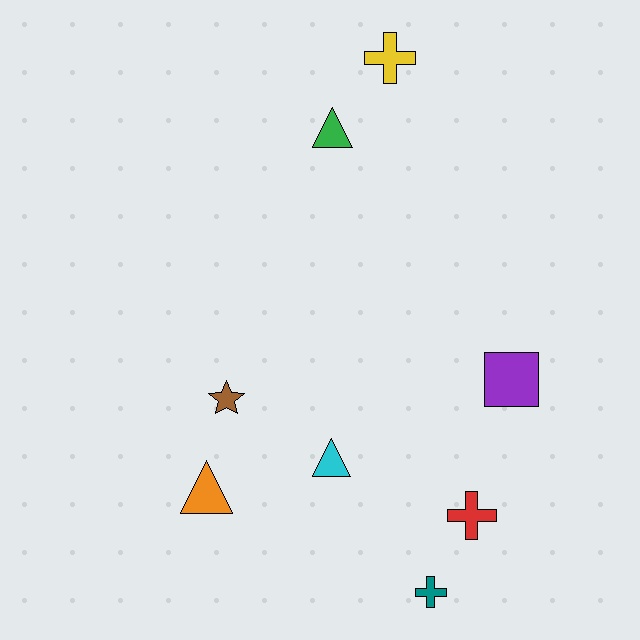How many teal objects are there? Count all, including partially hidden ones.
There is 1 teal object.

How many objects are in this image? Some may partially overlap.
There are 8 objects.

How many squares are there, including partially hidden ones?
There is 1 square.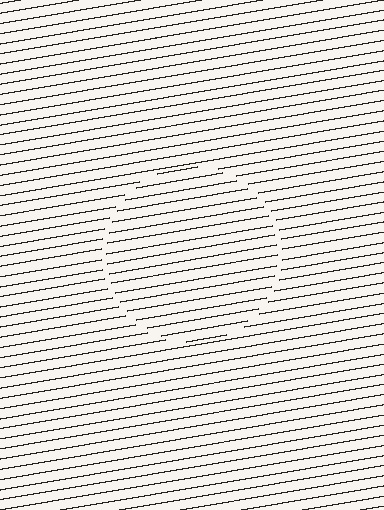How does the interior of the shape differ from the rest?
The interior of the shape contains the same grating, shifted by half a period — the contour is defined by the phase discontinuity where line-ends from the inner and outer gratings abut.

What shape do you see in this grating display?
An illusory circle. The interior of the shape contains the same grating, shifted by half a period — the contour is defined by the phase discontinuity where line-ends from the inner and outer gratings abut.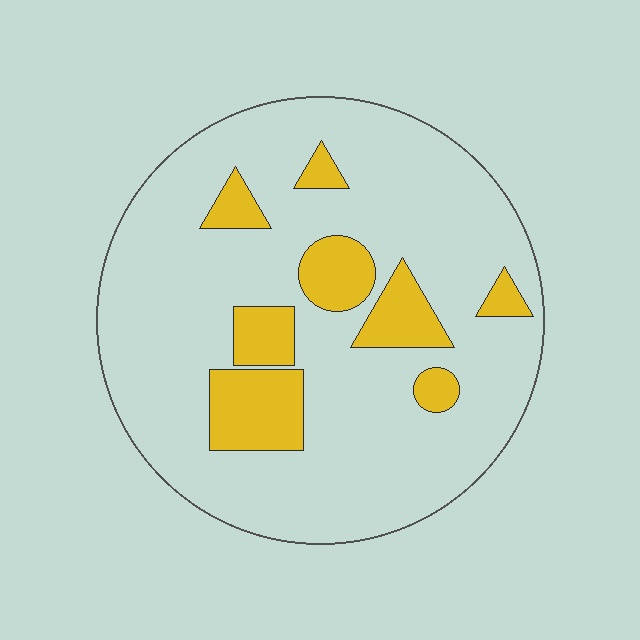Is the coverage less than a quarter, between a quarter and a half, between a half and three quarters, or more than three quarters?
Less than a quarter.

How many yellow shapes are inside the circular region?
8.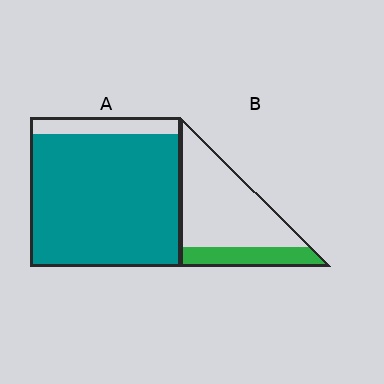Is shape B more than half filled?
No.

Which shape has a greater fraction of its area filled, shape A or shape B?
Shape A.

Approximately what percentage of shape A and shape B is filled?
A is approximately 90% and B is approximately 25%.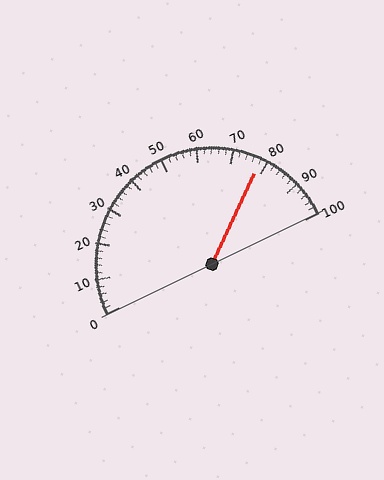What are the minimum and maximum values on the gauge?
The gauge ranges from 0 to 100.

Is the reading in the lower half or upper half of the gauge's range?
The reading is in the upper half of the range (0 to 100).